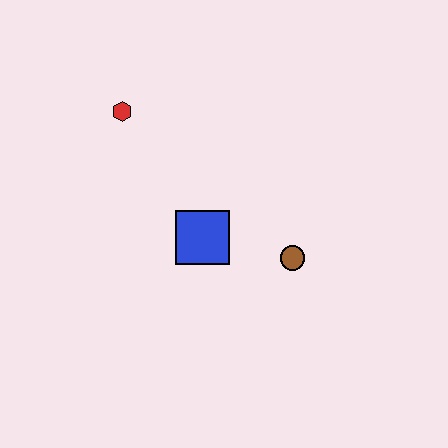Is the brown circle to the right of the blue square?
Yes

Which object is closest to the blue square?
The brown circle is closest to the blue square.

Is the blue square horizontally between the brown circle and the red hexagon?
Yes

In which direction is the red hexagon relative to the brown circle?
The red hexagon is to the left of the brown circle.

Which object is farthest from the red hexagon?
The brown circle is farthest from the red hexagon.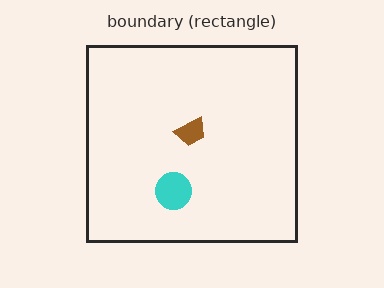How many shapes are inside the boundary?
2 inside, 0 outside.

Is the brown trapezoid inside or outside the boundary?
Inside.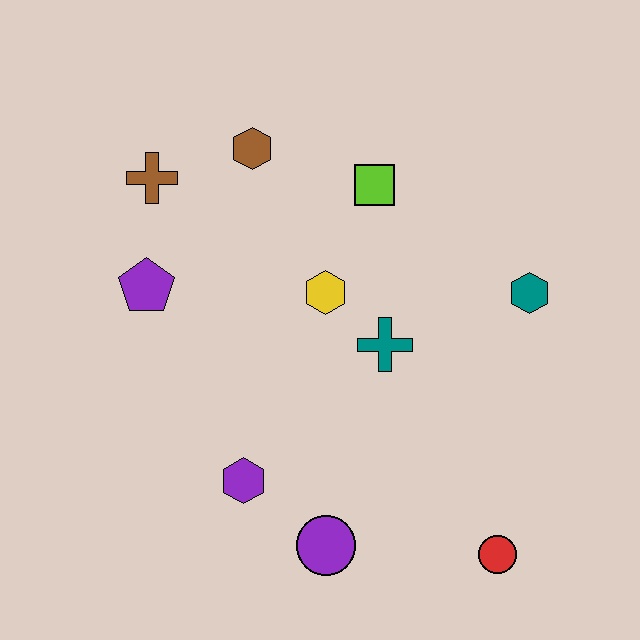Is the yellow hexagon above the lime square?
No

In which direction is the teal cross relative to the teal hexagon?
The teal cross is to the left of the teal hexagon.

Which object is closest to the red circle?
The purple circle is closest to the red circle.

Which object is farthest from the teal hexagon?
The brown cross is farthest from the teal hexagon.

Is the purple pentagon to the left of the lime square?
Yes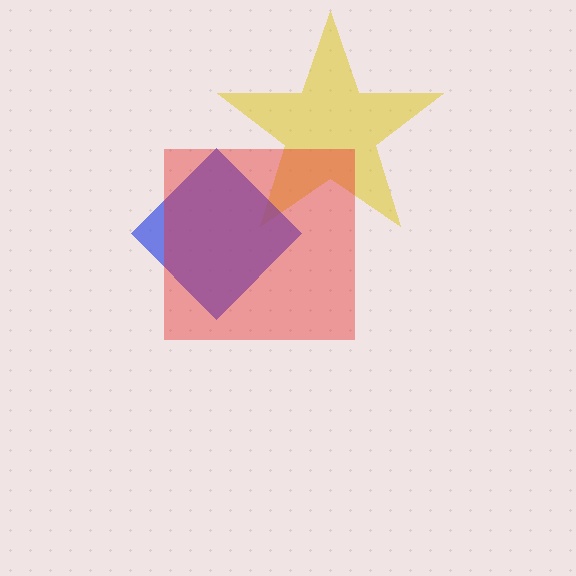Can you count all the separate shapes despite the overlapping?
Yes, there are 3 separate shapes.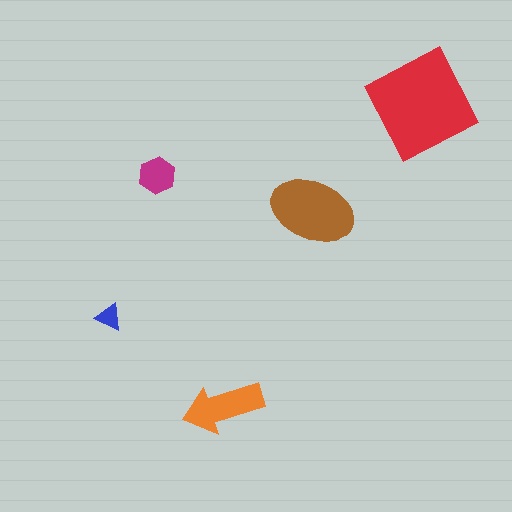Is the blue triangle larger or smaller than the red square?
Smaller.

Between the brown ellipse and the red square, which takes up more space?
The red square.